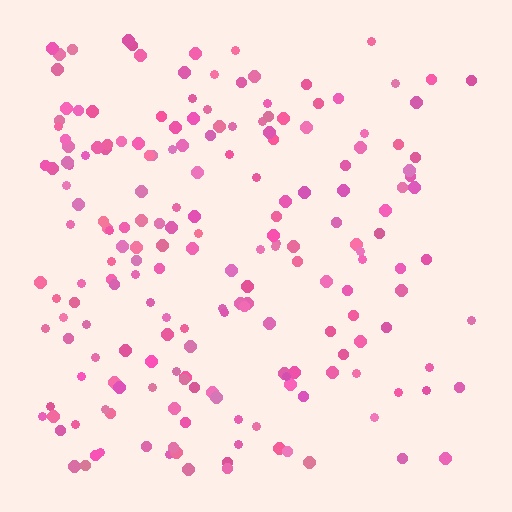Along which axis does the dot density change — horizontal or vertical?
Horizontal.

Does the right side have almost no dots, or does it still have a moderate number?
Still a moderate number, just noticeably fewer than the left.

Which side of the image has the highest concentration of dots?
The left.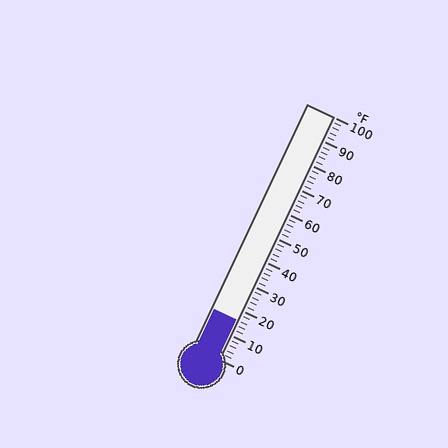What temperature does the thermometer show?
The thermometer shows approximately 16°F.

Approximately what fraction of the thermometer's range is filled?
The thermometer is filled to approximately 15% of its range.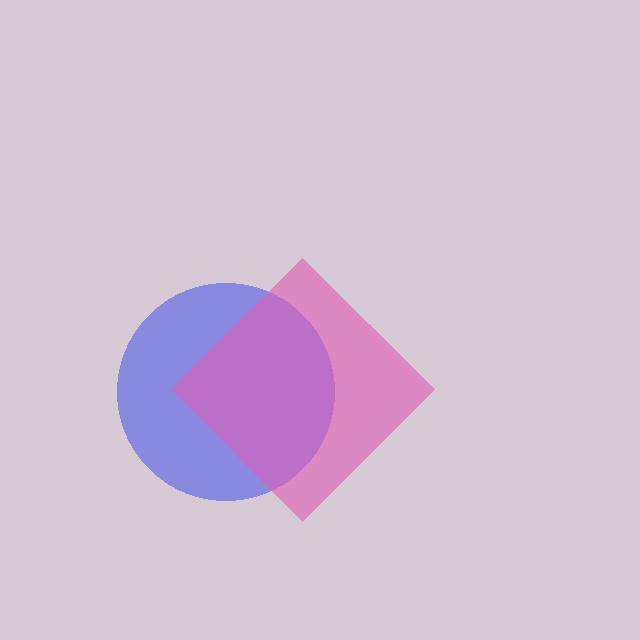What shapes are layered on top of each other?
The layered shapes are: a blue circle, a pink diamond.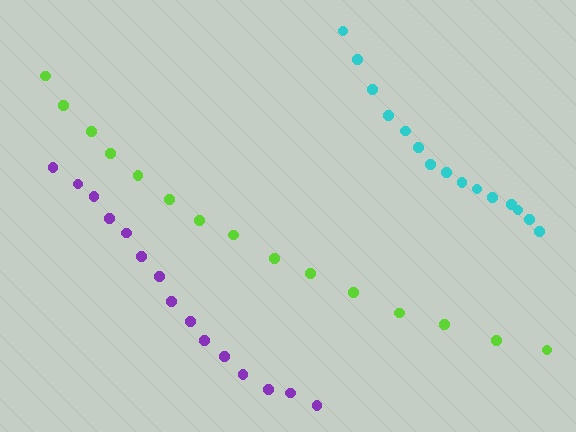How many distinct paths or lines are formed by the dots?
There are 3 distinct paths.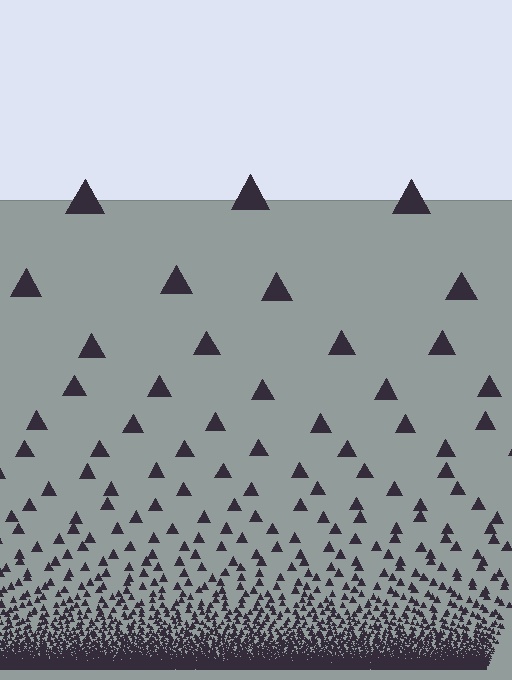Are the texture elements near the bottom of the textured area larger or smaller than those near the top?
Smaller. The gradient is inverted — elements near the bottom are smaller and denser.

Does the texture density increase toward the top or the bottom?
Density increases toward the bottom.